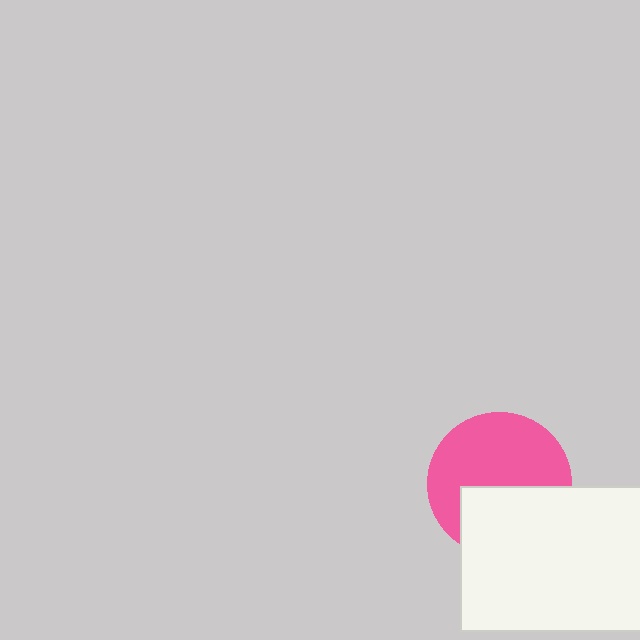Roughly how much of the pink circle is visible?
About half of it is visible (roughly 59%).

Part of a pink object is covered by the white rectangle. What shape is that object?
It is a circle.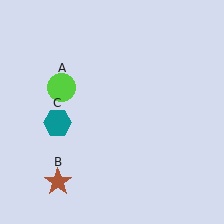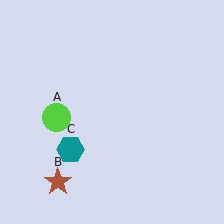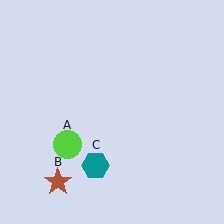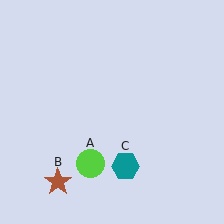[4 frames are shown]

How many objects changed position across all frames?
2 objects changed position: lime circle (object A), teal hexagon (object C).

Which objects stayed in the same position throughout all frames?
Brown star (object B) remained stationary.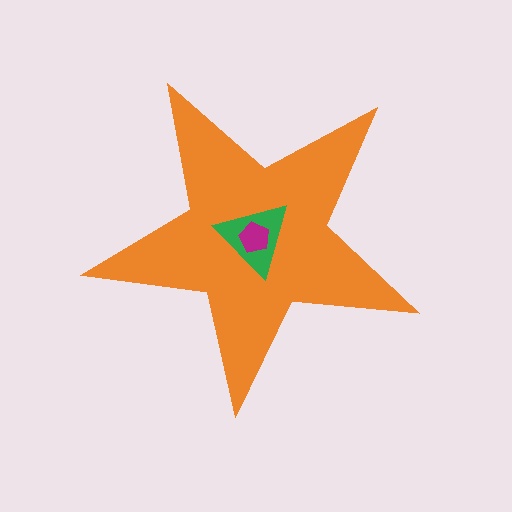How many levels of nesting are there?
3.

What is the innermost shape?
The magenta pentagon.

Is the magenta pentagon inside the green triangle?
Yes.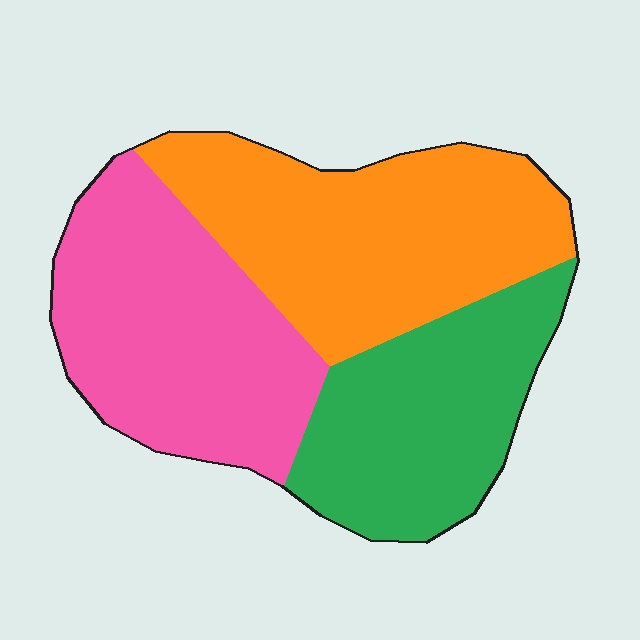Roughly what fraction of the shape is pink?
Pink takes up about one third (1/3) of the shape.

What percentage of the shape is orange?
Orange takes up between a quarter and a half of the shape.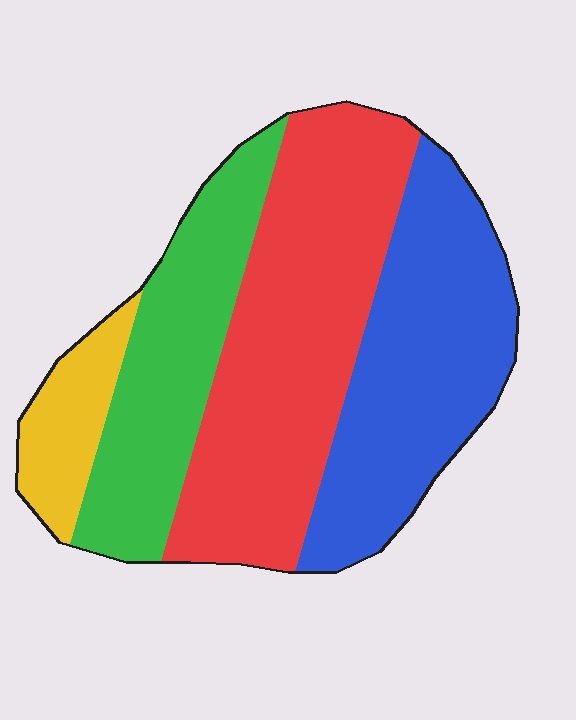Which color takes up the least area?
Yellow, at roughly 10%.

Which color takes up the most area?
Red, at roughly 40%.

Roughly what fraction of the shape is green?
Green covers 23% of the shape.